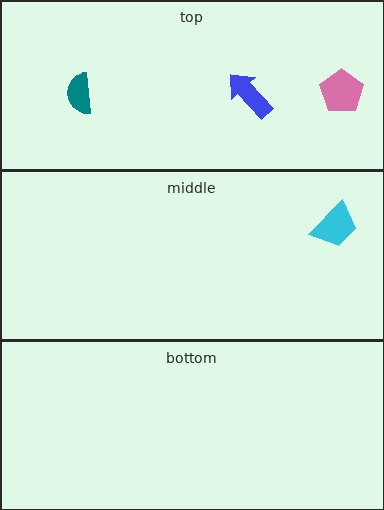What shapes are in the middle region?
The cyan trapezoid.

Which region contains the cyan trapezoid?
The middle region.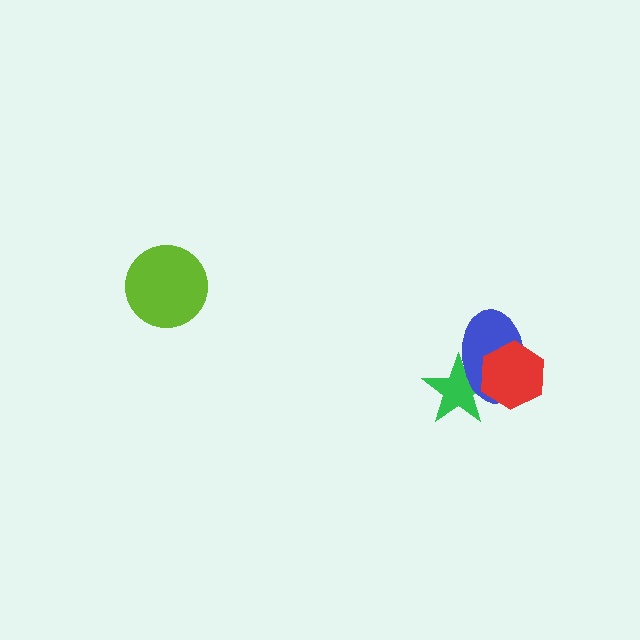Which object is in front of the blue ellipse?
The red hexagon is in front of the blue ellipse.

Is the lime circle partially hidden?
No, no other shape covers it.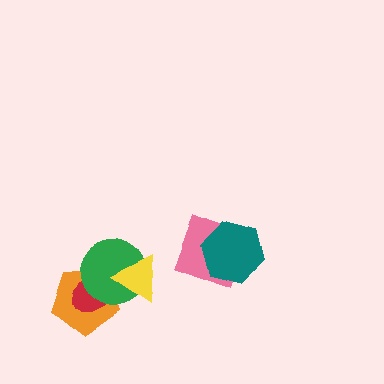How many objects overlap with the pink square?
1 object overlaps with the pink square.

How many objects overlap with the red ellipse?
3 objects overlap with the red ellipse.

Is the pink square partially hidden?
Yes, it is partially covered by another shape.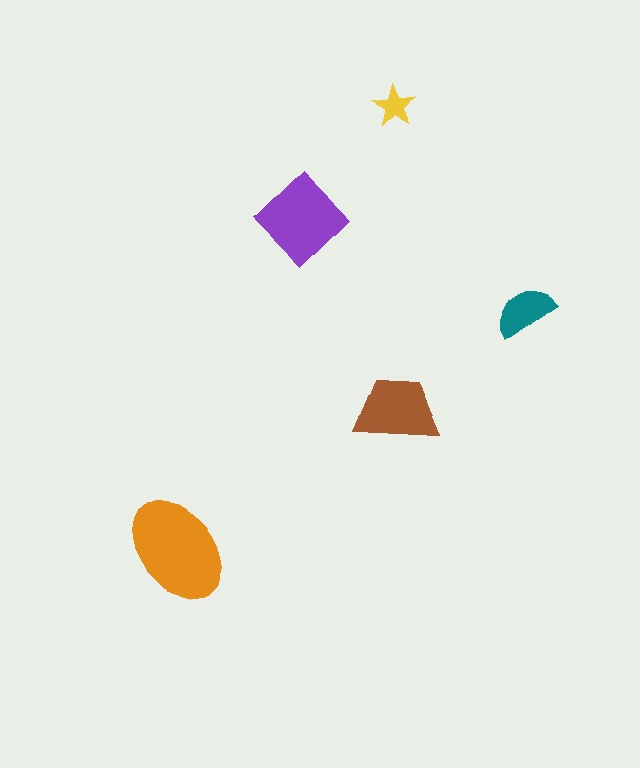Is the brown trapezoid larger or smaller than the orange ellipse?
Smaller.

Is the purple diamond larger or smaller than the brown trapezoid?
Larger.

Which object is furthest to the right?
The teal semicircle is rightmost.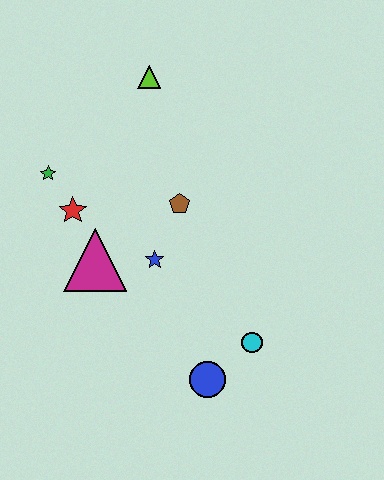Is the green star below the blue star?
No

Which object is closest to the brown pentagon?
The blue star is closest to the brown pentagon.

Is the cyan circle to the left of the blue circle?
No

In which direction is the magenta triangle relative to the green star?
The magenta triangle is below the green star.